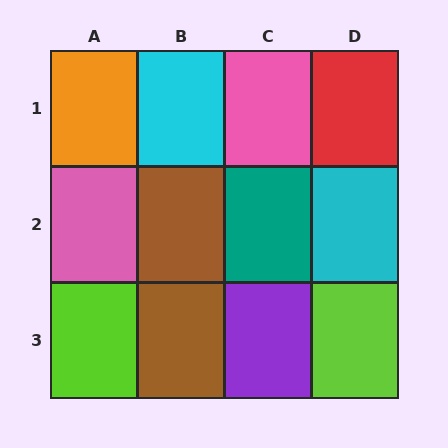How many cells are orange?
1 cell is orange.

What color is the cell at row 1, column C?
Pink.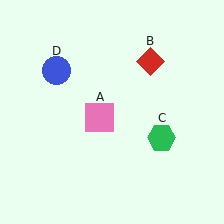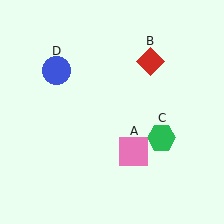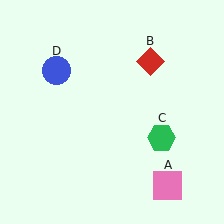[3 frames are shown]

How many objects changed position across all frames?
1 object changed position: pink square (object A).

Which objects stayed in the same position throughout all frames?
Red diamond (object B) and green hexagon (object C) and blue circle (object D) remained stationary.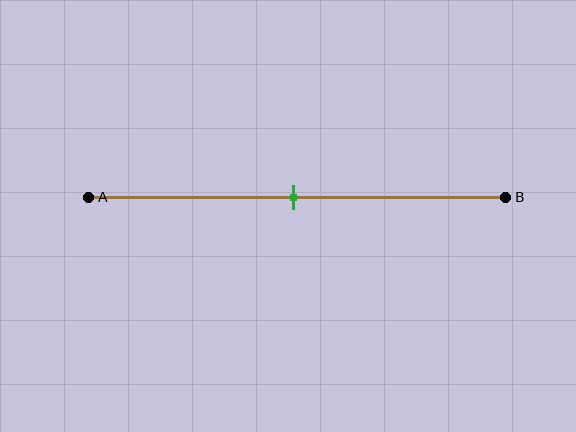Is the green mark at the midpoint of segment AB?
Yes, the mark is approximately at the midpoint.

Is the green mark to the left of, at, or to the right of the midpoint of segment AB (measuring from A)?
The green mark is approximately at the midpoint of segment AB.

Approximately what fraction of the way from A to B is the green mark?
The green mark is approximately 50% of the way from A to B.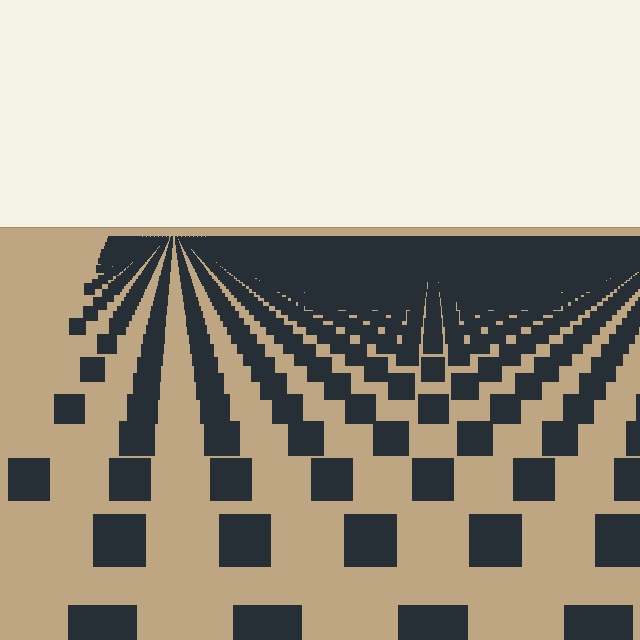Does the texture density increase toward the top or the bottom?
Density increases toward the top.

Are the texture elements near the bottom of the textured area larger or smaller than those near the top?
Larger. Near the bottom, elements are closer to the viewer and appear at a bigger on-screen size.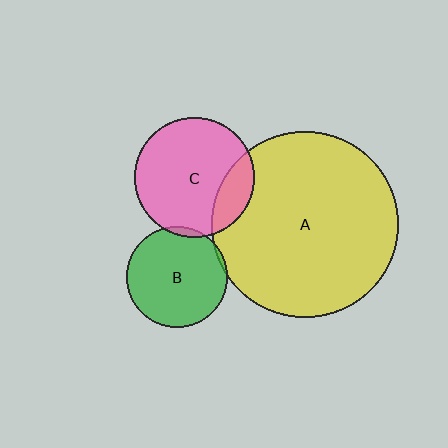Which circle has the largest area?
Circle A (yellow).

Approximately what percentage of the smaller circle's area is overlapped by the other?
Approximately 20%.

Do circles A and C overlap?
Yes.